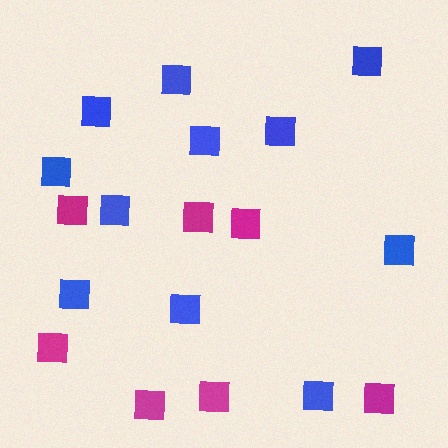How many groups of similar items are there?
There are 2 groups: one group of magenta squares (7) and one group of blue squares (11).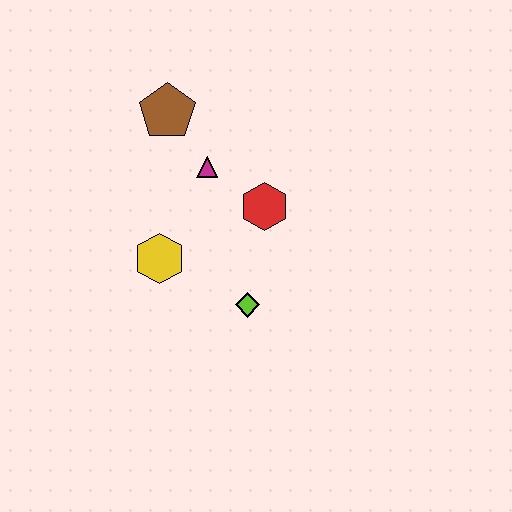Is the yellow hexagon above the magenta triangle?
No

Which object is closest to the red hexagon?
The magenta triangle is closest to the red hexagon.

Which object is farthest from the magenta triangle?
The lime diamond is farthest from the magenta triangle.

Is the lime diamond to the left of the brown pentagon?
No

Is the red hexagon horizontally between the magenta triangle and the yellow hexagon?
No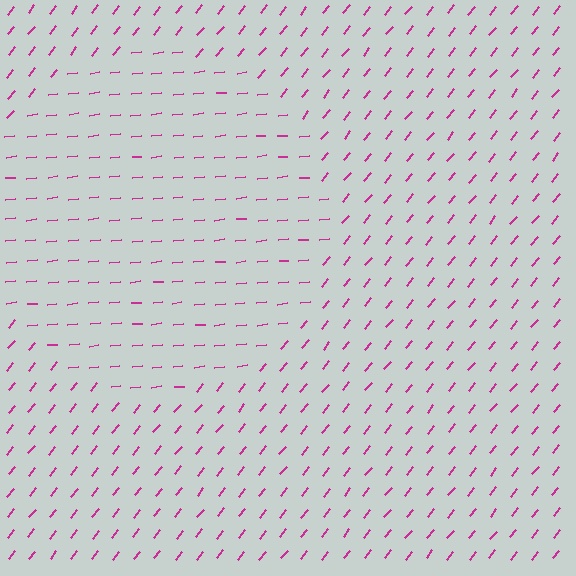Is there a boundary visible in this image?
Yes, there is a texture boundary formed by a change in line orientation.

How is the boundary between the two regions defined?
The boundary is defined purely by a change in line orientation (approximately 45 degrees difference). All lines are the same color and thickness.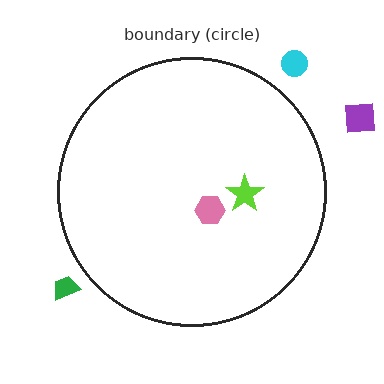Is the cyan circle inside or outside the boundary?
Outside.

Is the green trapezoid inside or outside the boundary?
Outside.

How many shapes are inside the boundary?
2 inside, 3 outside.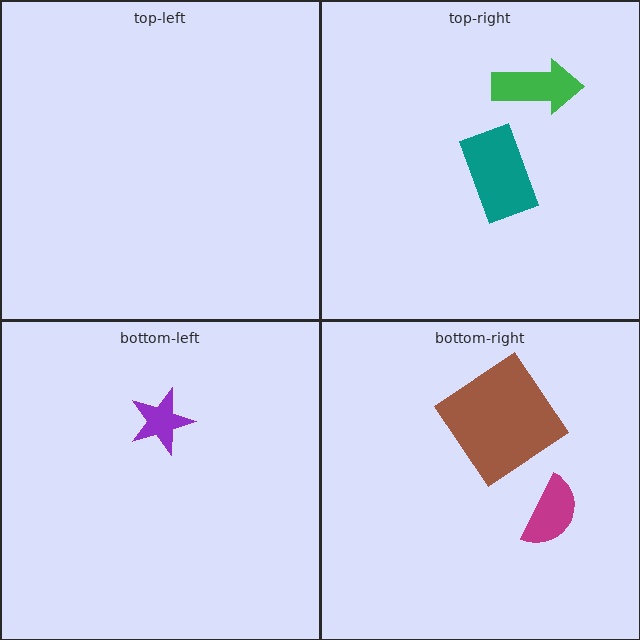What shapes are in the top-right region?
The green arrow, the teal rectangle.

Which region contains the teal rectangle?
The top-right region.